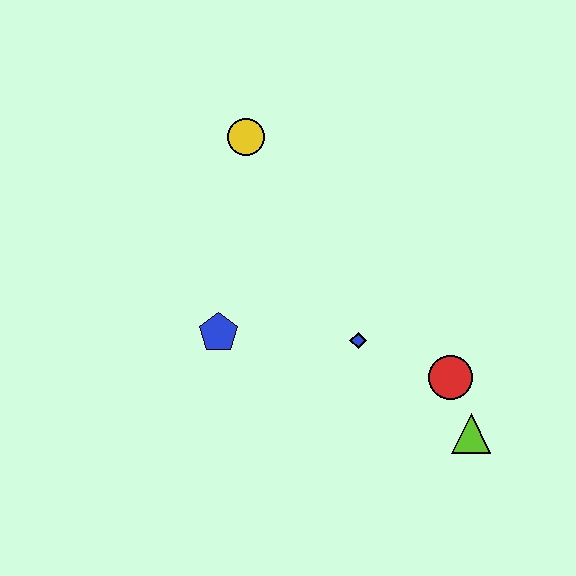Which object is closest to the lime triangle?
The red circle is closest to the lime triangle.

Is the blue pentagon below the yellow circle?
Yes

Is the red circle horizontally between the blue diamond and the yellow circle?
No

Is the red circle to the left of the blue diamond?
No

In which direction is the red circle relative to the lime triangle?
The red circle is above the lime triangle.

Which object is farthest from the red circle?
The yellow circle is farthest from the red circle.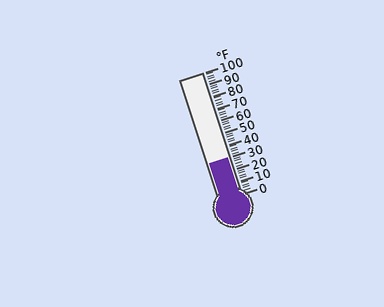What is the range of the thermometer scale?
The thermometer scale ranges from 0°F to 100°F.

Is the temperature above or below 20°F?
The temperature is above 20°F.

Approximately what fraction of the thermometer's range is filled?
The thermometer is filled to approximately 30% of its range.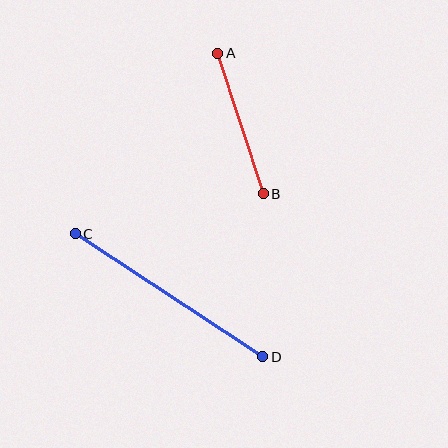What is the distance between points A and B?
The distance is approximately 148 pixels.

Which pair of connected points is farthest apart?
Points C and D are farthest apart.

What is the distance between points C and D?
The distance is approximately 224 pixels.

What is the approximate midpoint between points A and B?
The midpoint is at approximately (241, 123) pixels.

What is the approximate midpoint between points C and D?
The midpoint is at approximately (169, 295) pixels.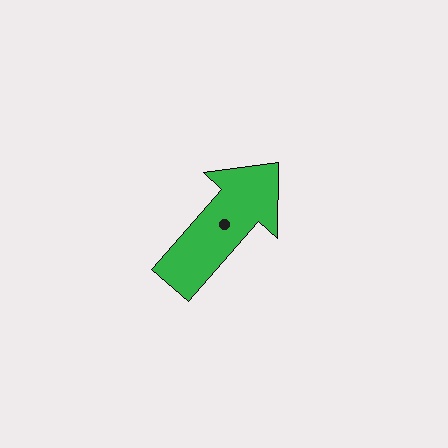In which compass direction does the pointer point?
Northeast.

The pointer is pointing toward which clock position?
Roughly 1 o'clock.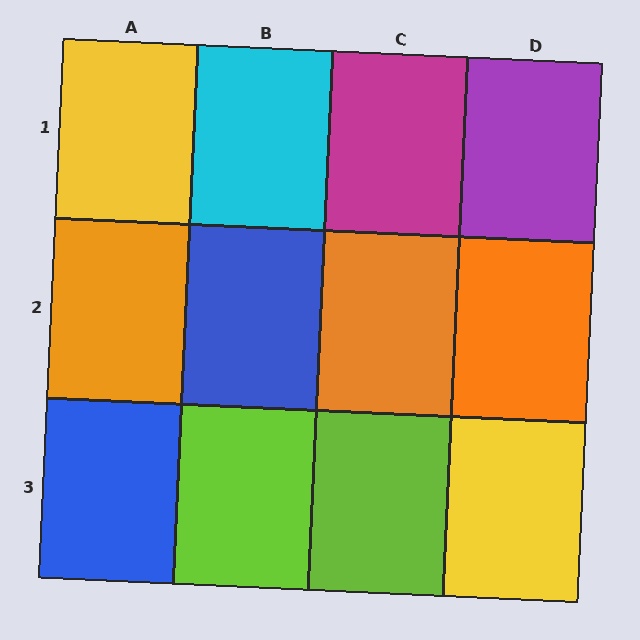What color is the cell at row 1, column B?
Cyan.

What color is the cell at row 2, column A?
Orange.